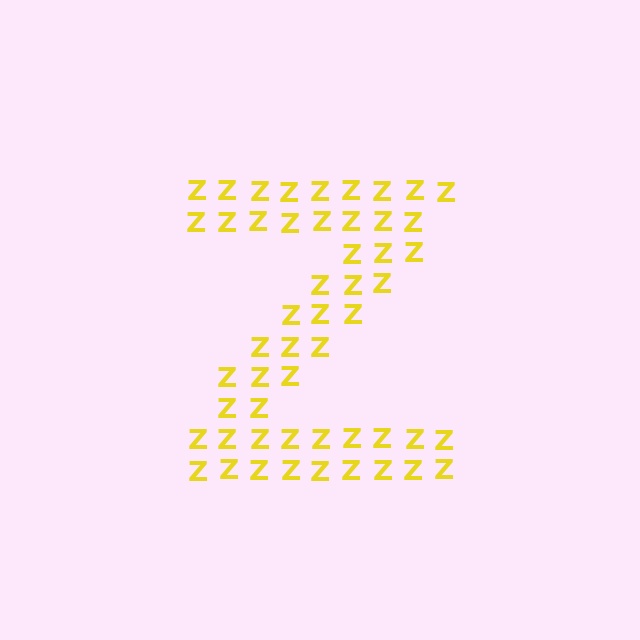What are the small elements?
The small elements are letter Z's.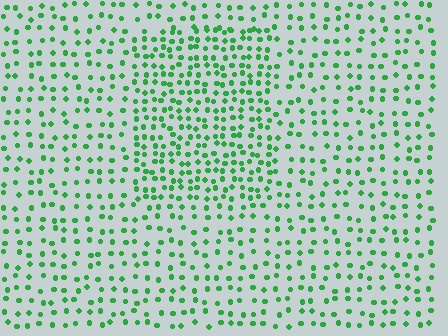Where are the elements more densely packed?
The elements are more densely packed inside the rectangle boundary.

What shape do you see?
I see a rectangle.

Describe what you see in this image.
The image contains small green elements arranged at two different densities. A rectangle-shaped region is visible where the elements are more densely packed than the surrounding area.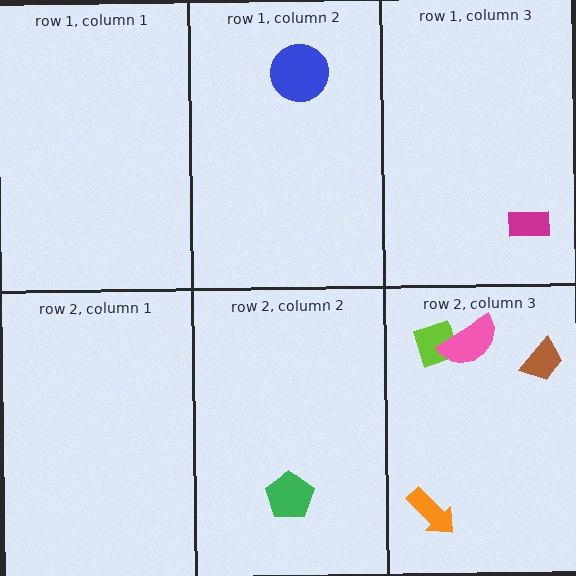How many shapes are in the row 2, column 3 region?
4.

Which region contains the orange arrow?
The row 2, column 3 region.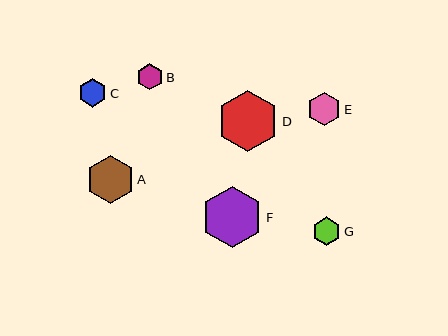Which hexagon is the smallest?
Hexagon B is the smallest with a size of approximately 26 pixels.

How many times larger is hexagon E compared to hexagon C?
Hexagon E is approximately 1.1 times the size of hexagon C.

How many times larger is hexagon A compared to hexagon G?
Hexagon A is approximately 1.7 times the size of hexagon G.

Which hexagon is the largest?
Hexagon F is the largest with a size of approximately 62 pixels.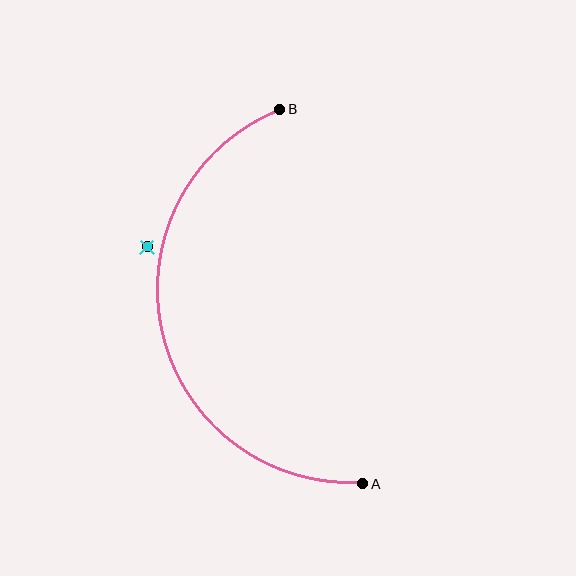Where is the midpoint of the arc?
The arc midpoint is the point on the curve farthest from the straight line joining A and B. It sits to the left of that line.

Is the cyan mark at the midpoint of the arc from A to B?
No — the cyan mark does not lie on the arc at all. It sits slightly outside the curve.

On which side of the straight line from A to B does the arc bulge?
The arc bulges to the left of the straight line connecting A and B.